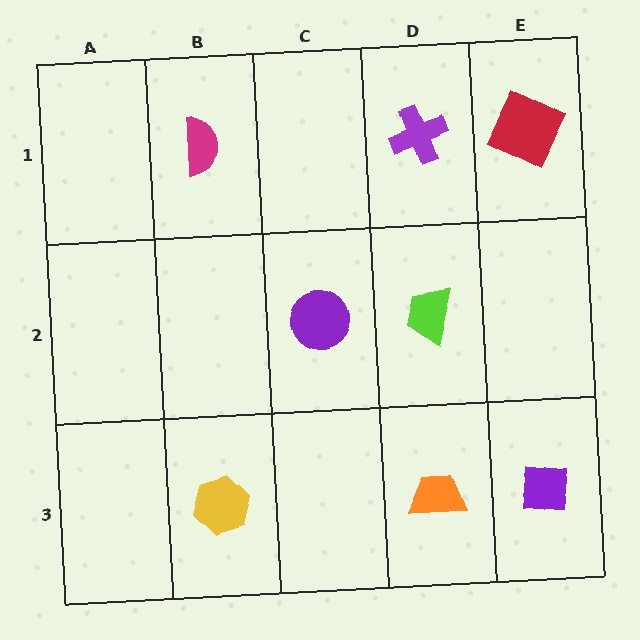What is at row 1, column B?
A magenta semicircle.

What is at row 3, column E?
A purple square.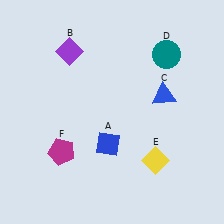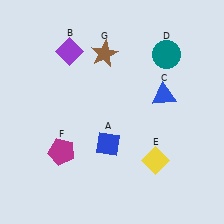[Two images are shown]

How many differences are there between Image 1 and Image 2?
There is 1 difference between the two images.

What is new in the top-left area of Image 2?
A brown star (G) was added in the top-left area of Image 2.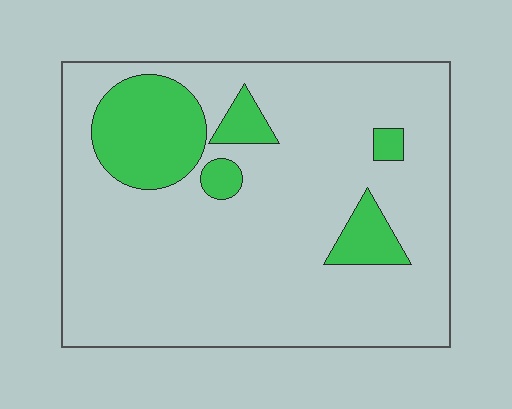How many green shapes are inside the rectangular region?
5.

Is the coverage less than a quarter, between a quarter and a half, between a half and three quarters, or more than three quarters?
Less than a quarter.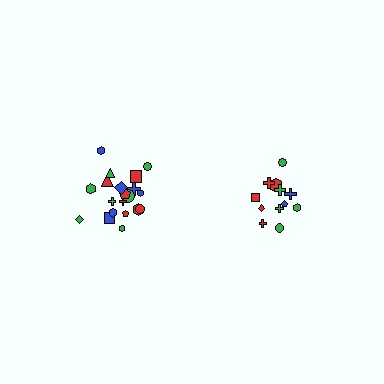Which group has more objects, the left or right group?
The left group.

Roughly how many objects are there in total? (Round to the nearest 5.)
Roughly 35 objects in total.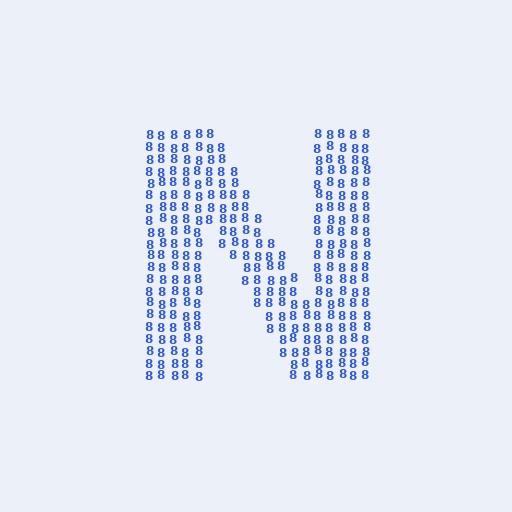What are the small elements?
The small elements are digit 8's.